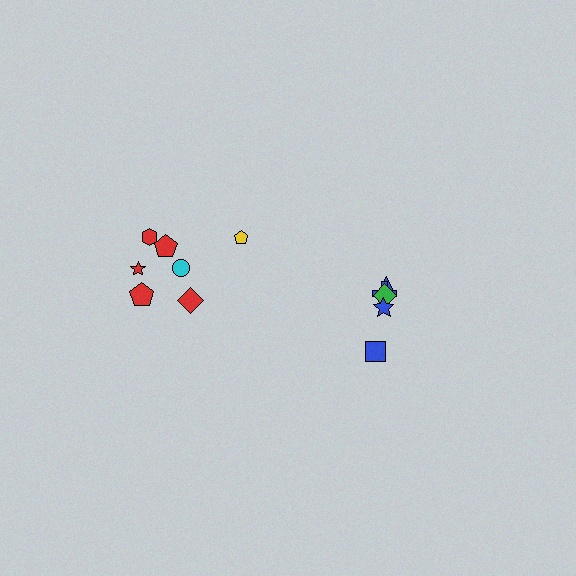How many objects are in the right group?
There are 5 objects.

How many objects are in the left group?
There are 7 objects.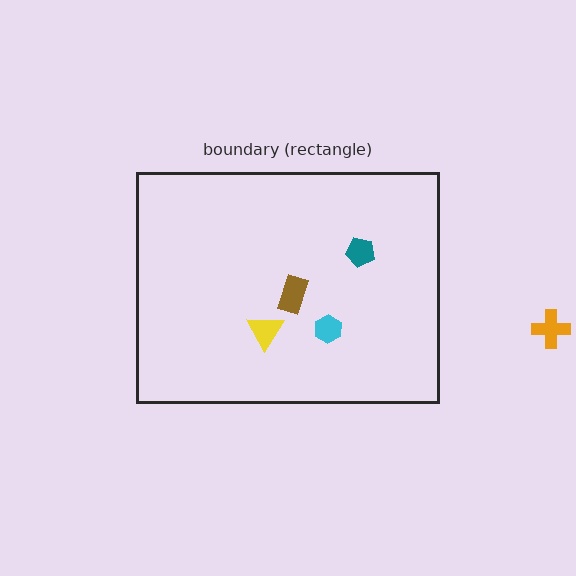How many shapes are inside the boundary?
4 inside, 1 outside.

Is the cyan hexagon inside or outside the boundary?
Inside.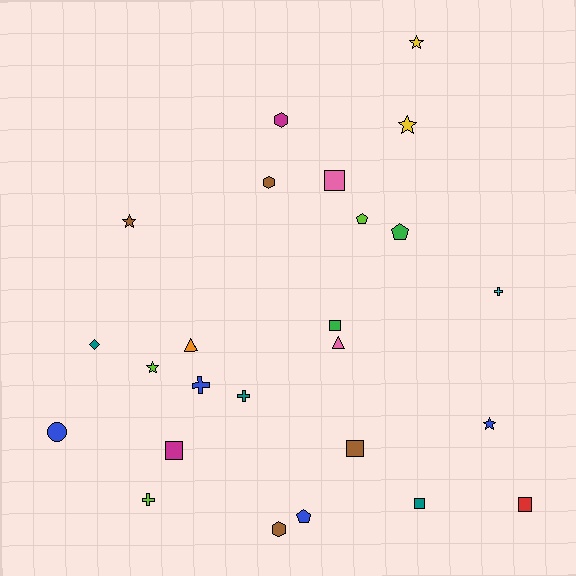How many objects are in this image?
There are 25 objects.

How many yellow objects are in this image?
There are 2 yellow objects.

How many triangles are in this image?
There are 2 triangles.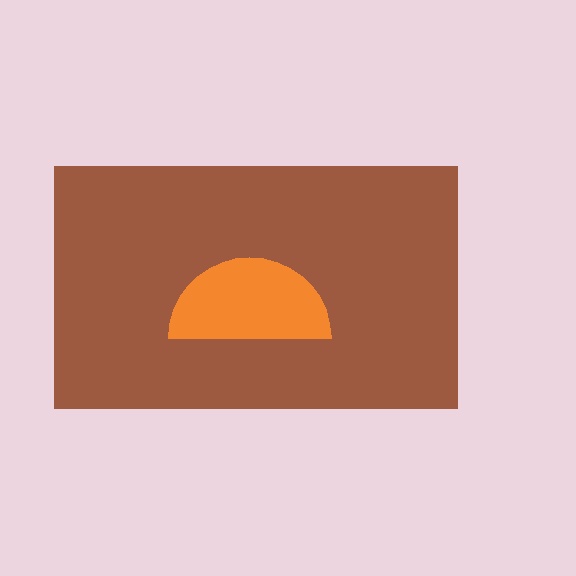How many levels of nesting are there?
2.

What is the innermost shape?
The orange semicircle.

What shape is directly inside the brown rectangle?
The orange semicircle.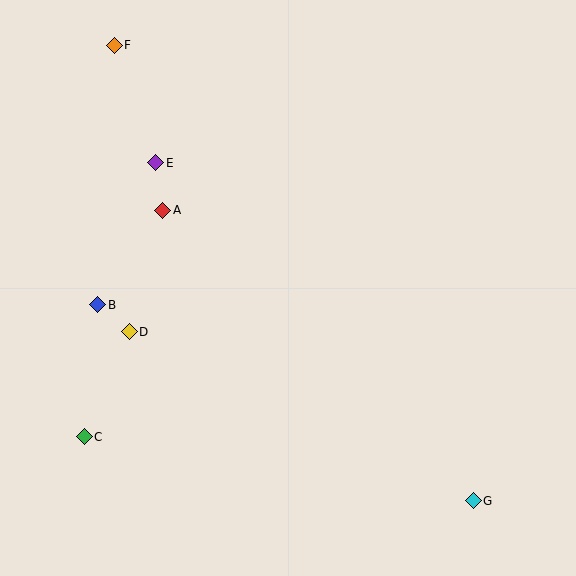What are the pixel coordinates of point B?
Point B is at (98, 305).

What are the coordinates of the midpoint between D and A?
The midpoint between D and A is at (146, 271).